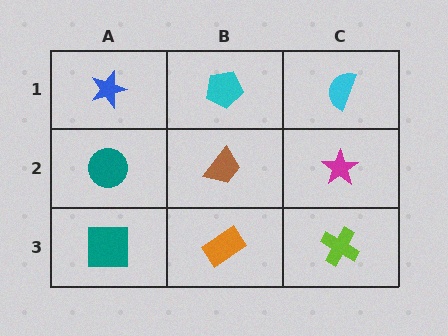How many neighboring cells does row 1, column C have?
2.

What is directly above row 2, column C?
A cyan semicircle.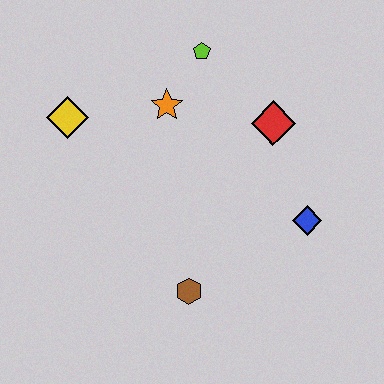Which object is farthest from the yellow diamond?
The blue diamond is farthest from the yellow diamond.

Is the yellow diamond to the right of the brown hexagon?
No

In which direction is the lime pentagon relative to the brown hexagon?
The lime pentagon is above the brown hexagon.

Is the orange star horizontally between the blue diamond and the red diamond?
No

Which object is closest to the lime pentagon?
The orange star is closest to the lime pentagon.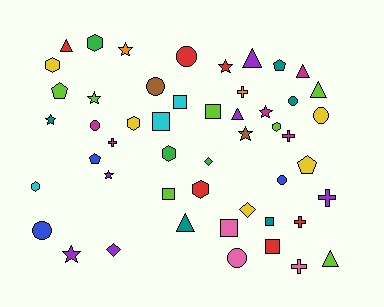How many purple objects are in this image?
There are 6 purple objects.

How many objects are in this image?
There are 50 objects.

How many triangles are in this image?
There are 7 triangles.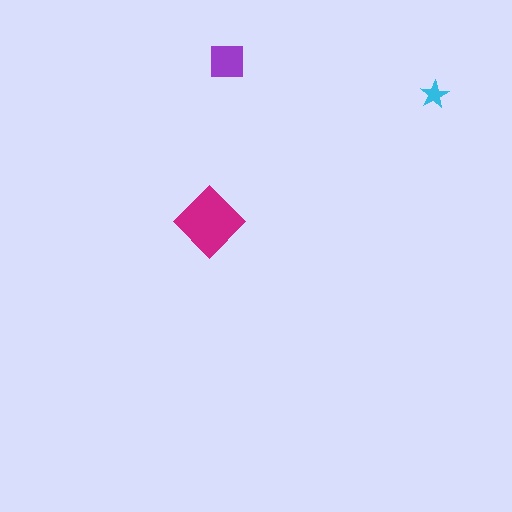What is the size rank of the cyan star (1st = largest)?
3rd.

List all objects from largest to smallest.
The magenta diamond, the purple square, the cyan star.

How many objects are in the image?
There are 3 objects in the image.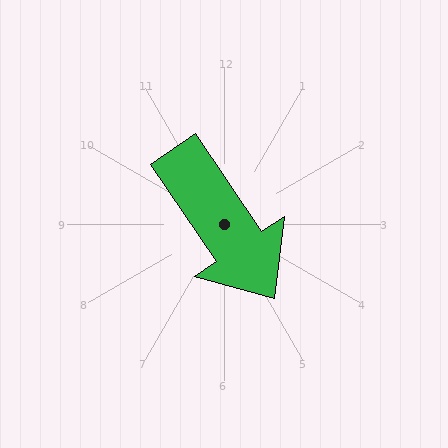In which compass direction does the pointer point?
Southeast.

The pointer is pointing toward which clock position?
Roughly 5 o'clock.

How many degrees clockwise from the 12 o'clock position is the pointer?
Approximately 146 degrees.